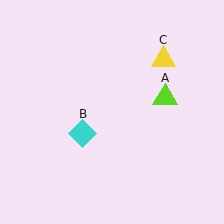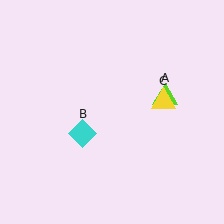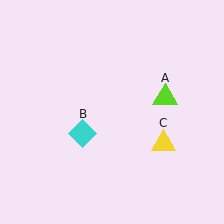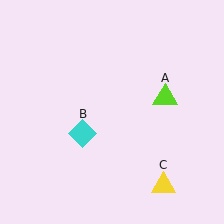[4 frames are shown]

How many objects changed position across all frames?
1 object changed position: yellow triangle (object C).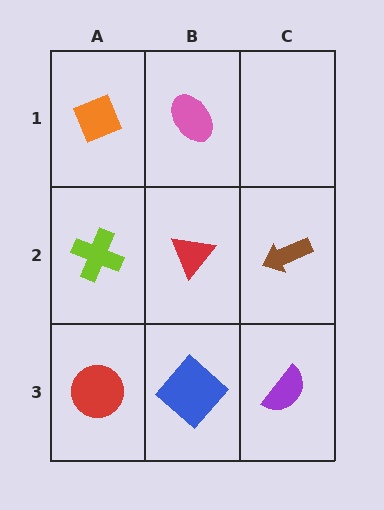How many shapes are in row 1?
2 shapes.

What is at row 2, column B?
A red triangle.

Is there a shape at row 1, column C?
No, that cell is empty.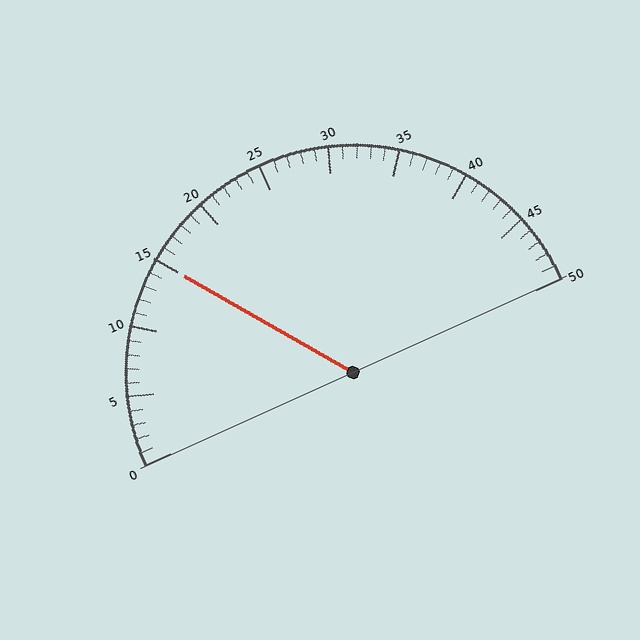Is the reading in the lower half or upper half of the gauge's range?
The reading is in the lower half of the range (0 to 50).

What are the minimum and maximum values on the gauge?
The gauge ranges from 0 to 50.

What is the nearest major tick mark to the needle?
The nearest major tick mark is 15.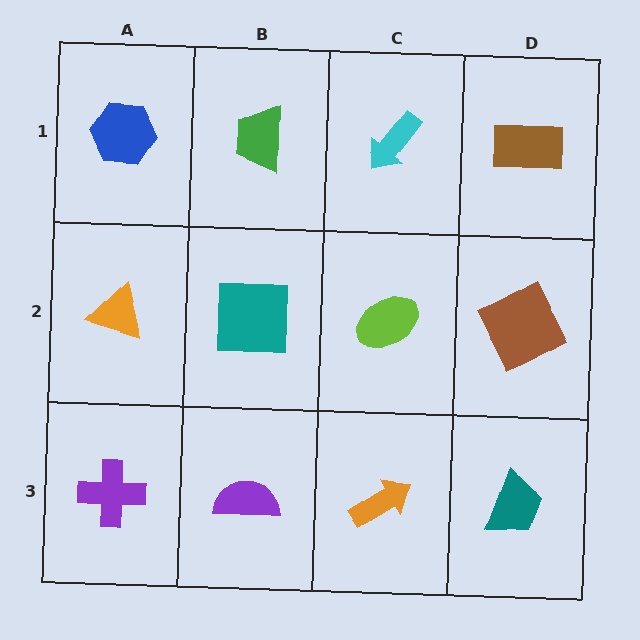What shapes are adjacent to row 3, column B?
A teal square (row 2, column B), a purple cross (row 3, column A), an orange arrow (row 3, column C).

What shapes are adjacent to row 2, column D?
A brown rectangle (row 1, column D), a teal trapezoid (row 3, column D), a lime ellipse (row 2, column C).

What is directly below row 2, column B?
A purple semicircle.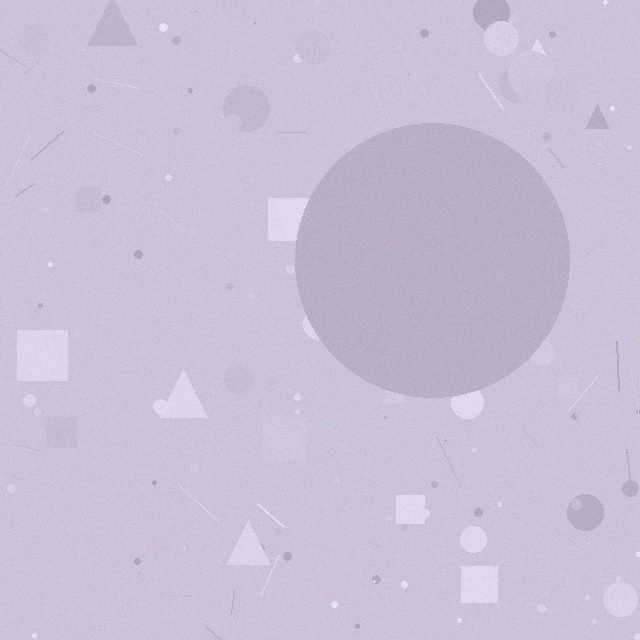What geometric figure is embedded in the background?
A circle is embedded in the background.